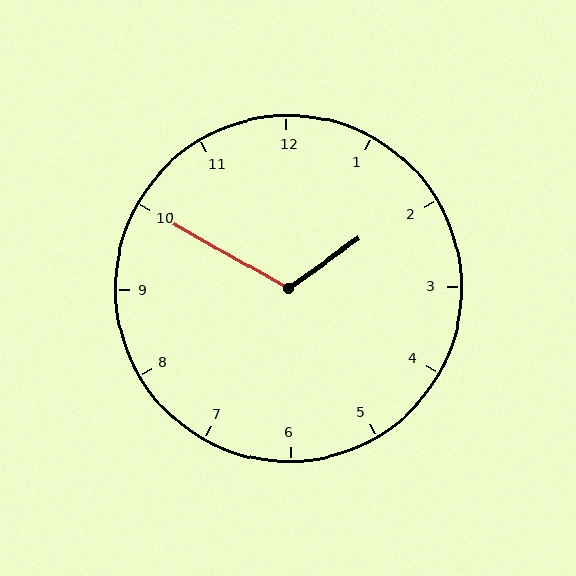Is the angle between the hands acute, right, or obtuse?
It is obtuse.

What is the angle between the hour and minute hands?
Approximately 115 degrees.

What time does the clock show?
1:50.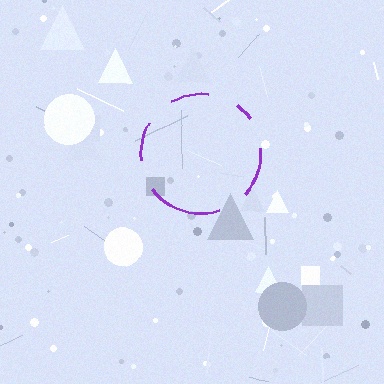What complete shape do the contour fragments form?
The contour fragments form a circle.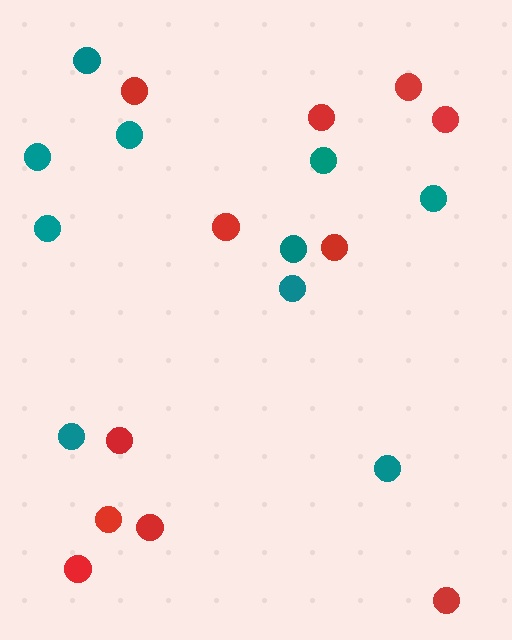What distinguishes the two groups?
There are 2 groups: one group of teal circles (10) and one group of red circles (11).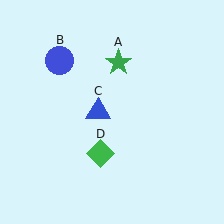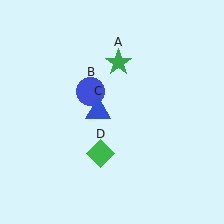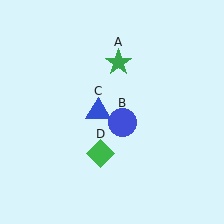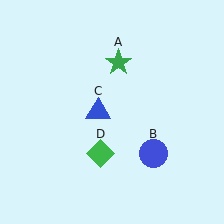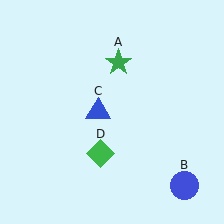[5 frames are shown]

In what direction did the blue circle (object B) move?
The blue circle (object B) moved down and to the right.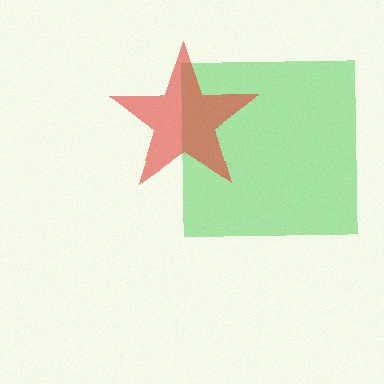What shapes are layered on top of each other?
The layered shapes are: a green square, a red star.